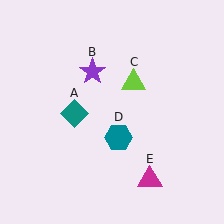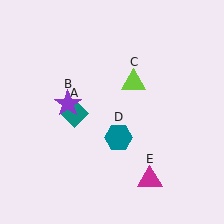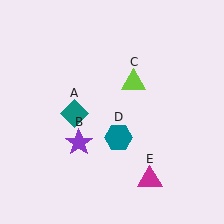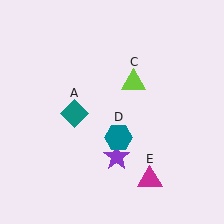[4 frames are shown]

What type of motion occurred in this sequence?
The purple star (object B) rotated counterclockwise around the center of the scene.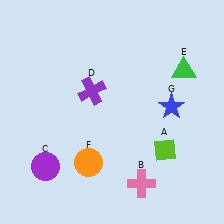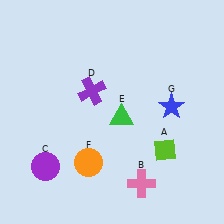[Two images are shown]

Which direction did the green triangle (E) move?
The green triangle (E) moved left.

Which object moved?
The green triangle (E) moved left.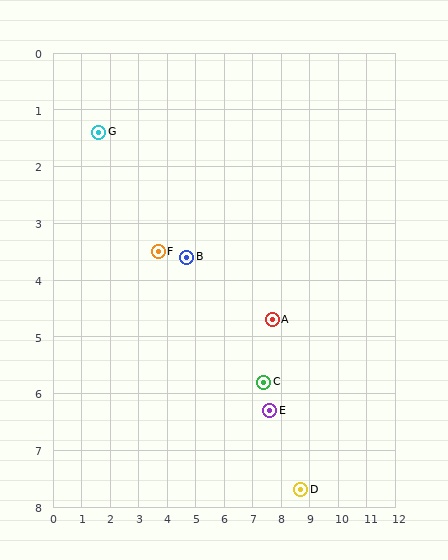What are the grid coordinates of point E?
Point E is at approximately (7.6, 6.3).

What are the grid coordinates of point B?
Point B is at approximately (4.7, 3.6).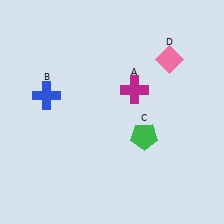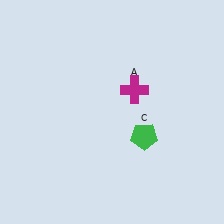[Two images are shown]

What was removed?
The blue cross (B), the pink diamond (D) were removed in Image 2.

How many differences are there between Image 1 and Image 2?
There are 2 differences between the two images.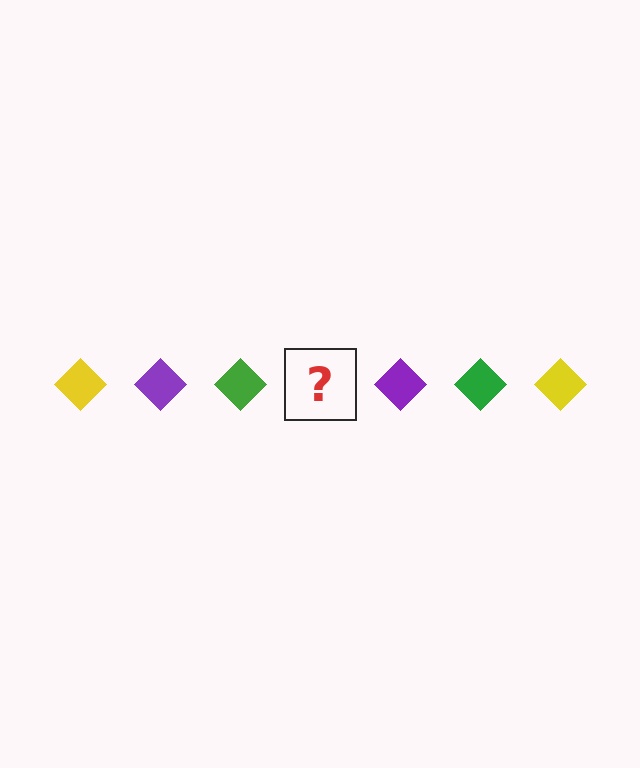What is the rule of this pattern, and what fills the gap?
The rule is that the pattern cycles through yellow, purple, green diamonds. The gap should be filled with a yellow diamond.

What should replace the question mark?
The question mark should be replaced with a yellow diamond.